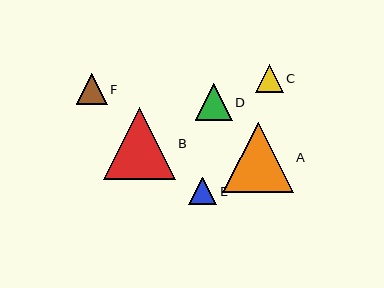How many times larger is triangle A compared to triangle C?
Triangle A is approximately 2.5 times the size of triangle C.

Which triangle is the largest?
Triangle B is the largest with a size of approximately 72 pixels.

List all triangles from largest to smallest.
From largest to smallest: B, A, D, F, C, E.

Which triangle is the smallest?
Triangle E is the smallest with a size of approximately 28 pixels.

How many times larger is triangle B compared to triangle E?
Triangle B is approximately 2.6 times the size of triangle E.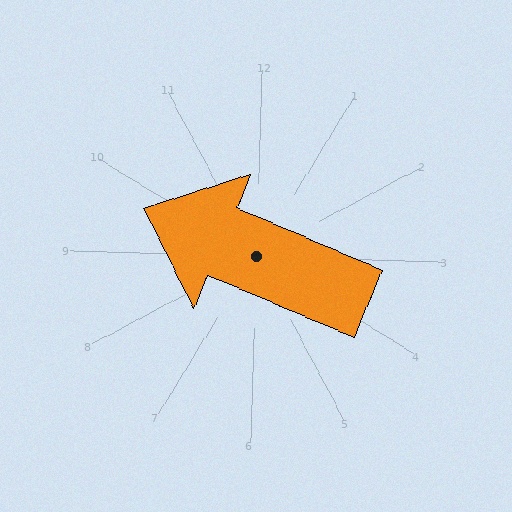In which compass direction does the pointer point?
West.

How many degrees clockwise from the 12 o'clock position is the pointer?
Approximately 291 degrees.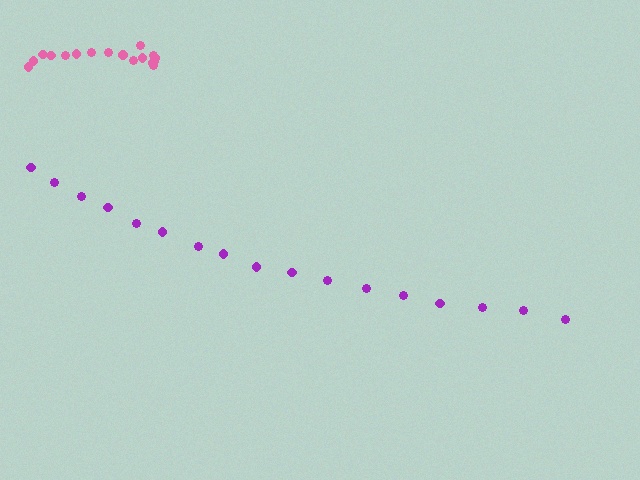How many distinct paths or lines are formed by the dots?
There are 2 distinct paths.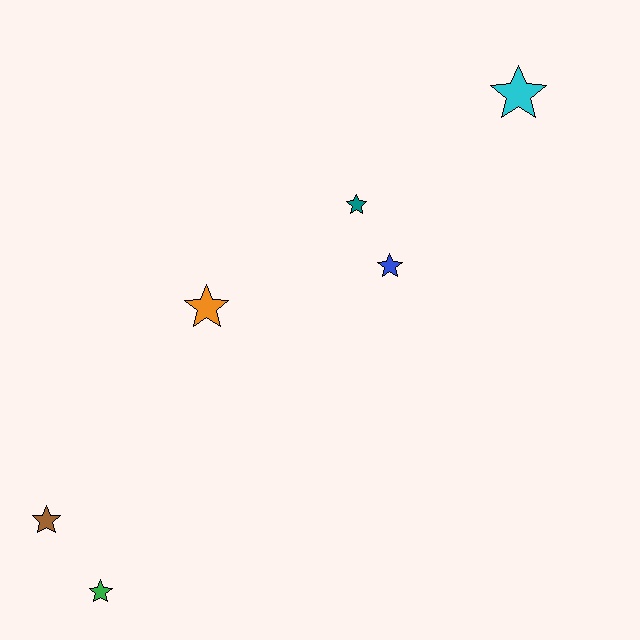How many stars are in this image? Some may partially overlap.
There are 6 stars.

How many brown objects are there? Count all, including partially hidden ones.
There is 1 brown object.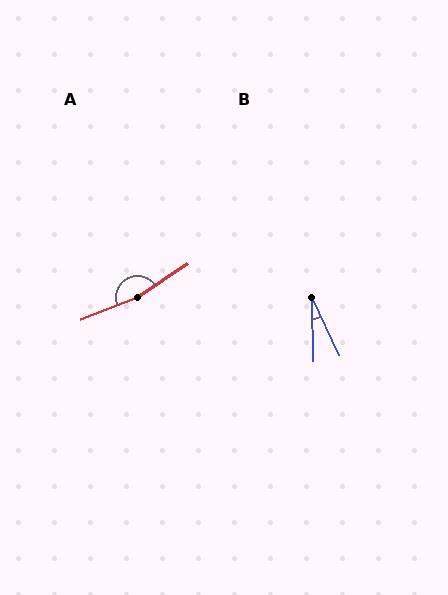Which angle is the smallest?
B, at approximately 25 degrees.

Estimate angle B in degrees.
Approximately 25 degrees.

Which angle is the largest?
A, at approximately 167 degrees.